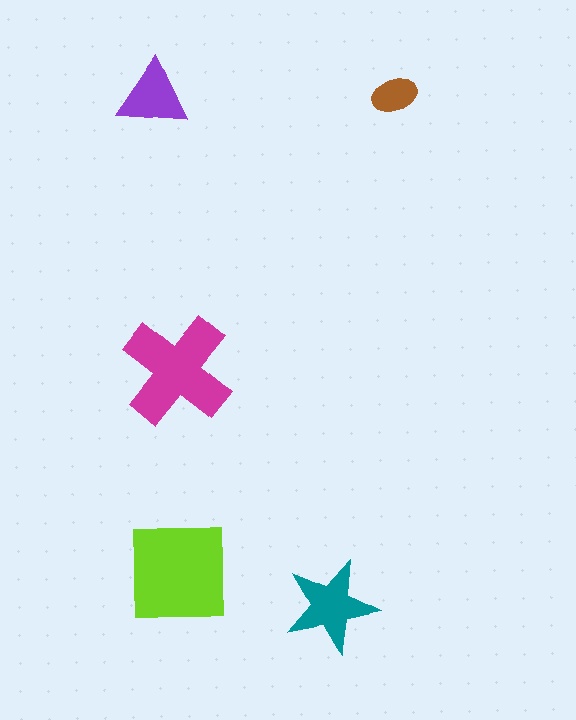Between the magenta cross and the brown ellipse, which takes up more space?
The magenta cross.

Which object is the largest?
The lime square.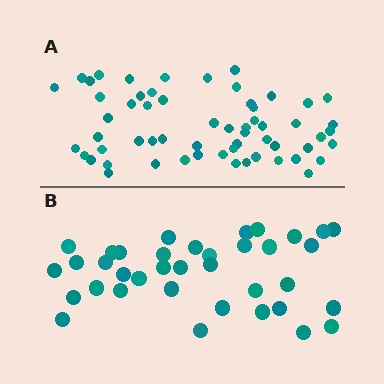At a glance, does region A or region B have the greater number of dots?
Region A (the top region) has more dots.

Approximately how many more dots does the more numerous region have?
Region A has approximately 20 more dots than region B.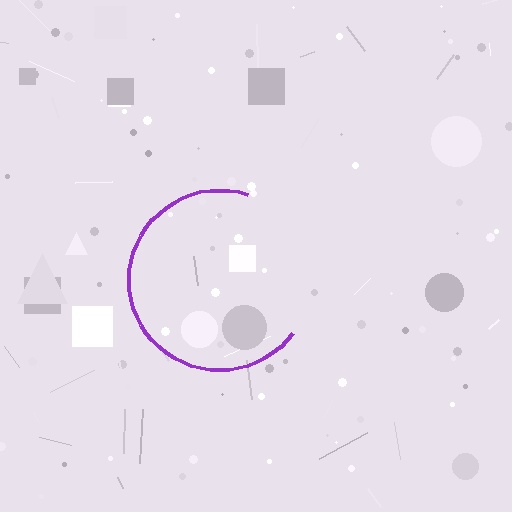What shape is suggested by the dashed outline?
The dashed outline suggests a circle.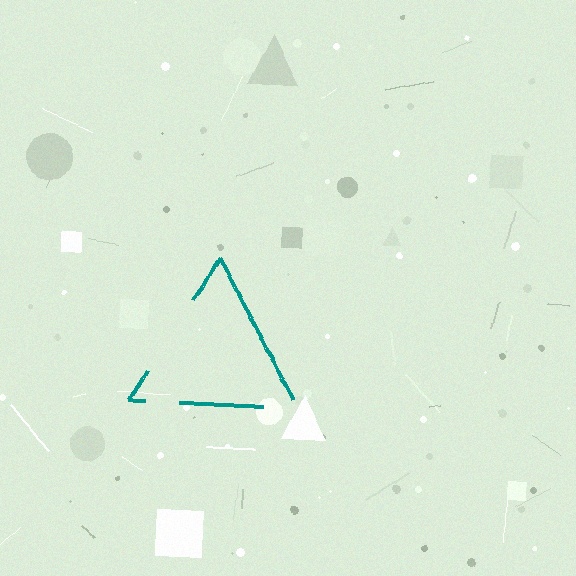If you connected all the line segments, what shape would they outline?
They would outline a triangle.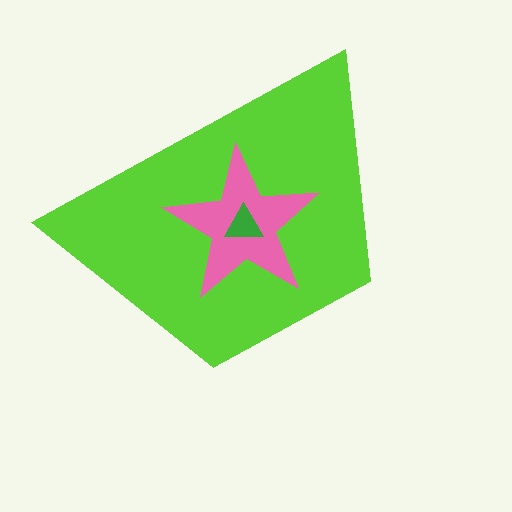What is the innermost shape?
The green triangle.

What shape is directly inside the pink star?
The green triangle.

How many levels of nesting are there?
3.